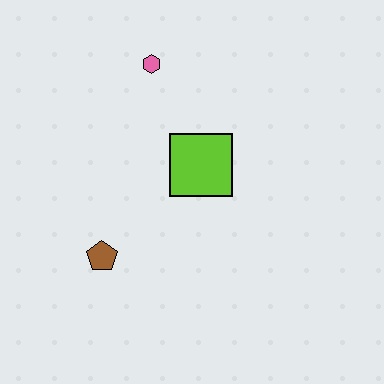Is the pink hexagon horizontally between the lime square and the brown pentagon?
Yes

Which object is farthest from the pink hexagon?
The brown pentagon is farthest from the pink hexagon.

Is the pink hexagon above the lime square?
Yes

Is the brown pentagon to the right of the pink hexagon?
No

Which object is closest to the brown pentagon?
The lime square is closest to the brown pentagon.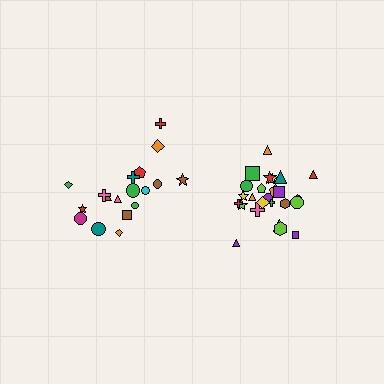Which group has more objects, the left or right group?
The right group.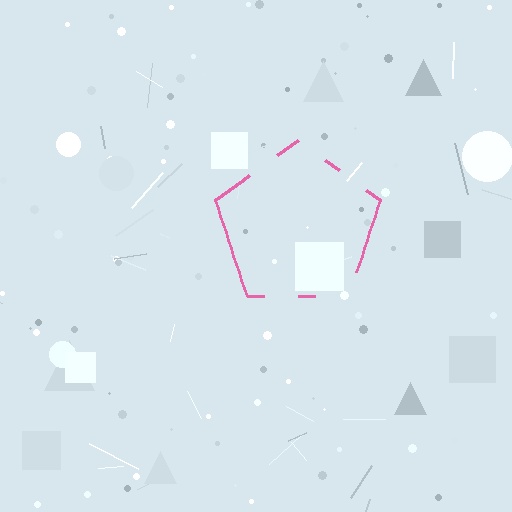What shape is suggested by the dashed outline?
The dashed outline suggests a pentagon.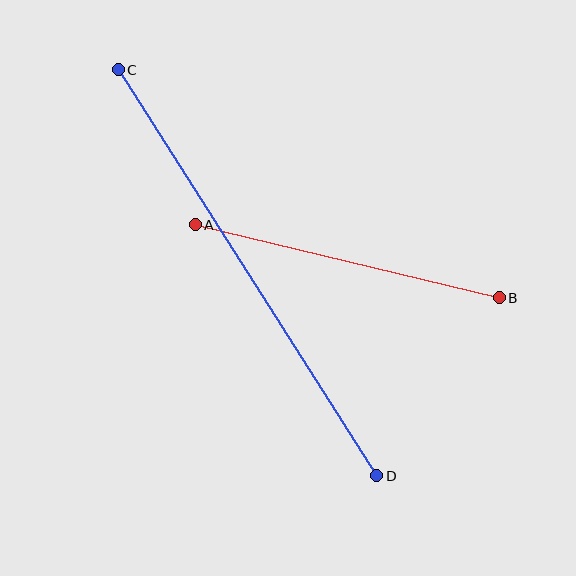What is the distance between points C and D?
The distance is approximately 481 pixels.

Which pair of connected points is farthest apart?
Points C and D are farthest apart.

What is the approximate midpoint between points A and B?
The midpoint is at approximately (347, 261) pixels.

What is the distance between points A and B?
The distance is approximately 312 pixels.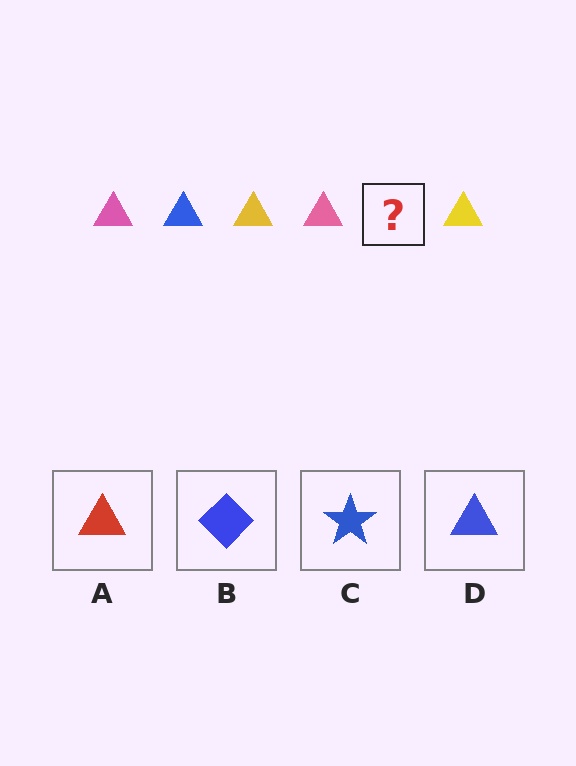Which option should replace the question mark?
Option D.